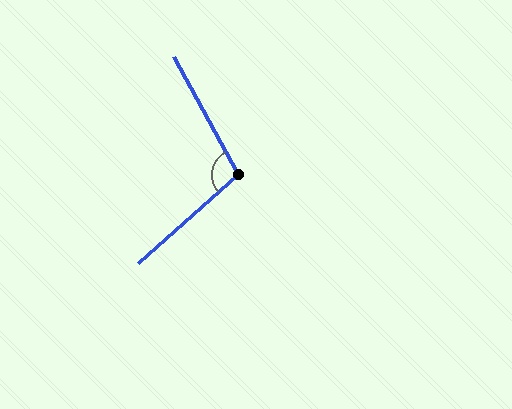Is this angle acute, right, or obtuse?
It is obtuse.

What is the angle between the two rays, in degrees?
Approximately 103 degrees.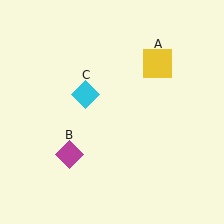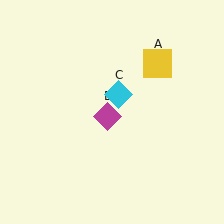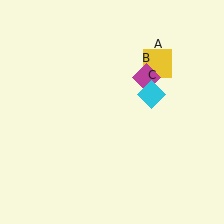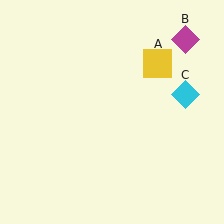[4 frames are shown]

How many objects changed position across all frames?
2 objects changed position: magenta diamond (object B), cyan diamond (object C).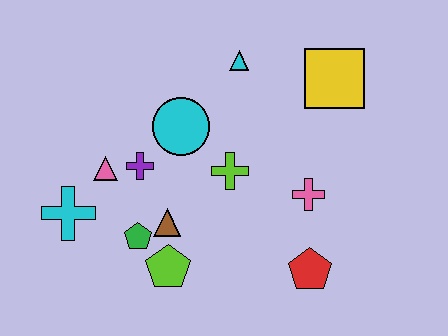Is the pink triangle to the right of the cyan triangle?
No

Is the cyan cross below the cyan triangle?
Yes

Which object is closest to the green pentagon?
The brown triangle is closest to the green pentagon.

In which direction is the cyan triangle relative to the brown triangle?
The cyan triangle is above the brown triangle.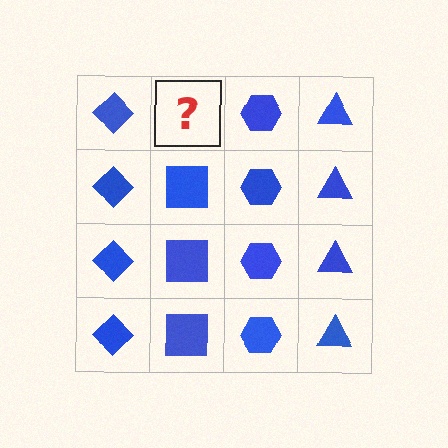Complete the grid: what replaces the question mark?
The question mark should be replaced with a blue square.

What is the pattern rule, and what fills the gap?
The rule is that each column has a consistent shape. The gap should be filled with a blue square.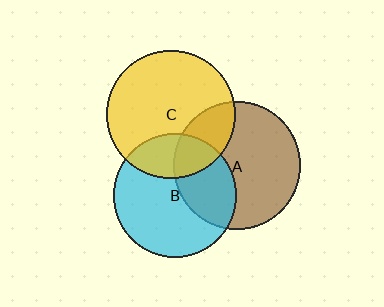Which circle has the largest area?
Circle C (yellow).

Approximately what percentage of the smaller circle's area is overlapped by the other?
Approximately 35%.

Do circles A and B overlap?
Yes.